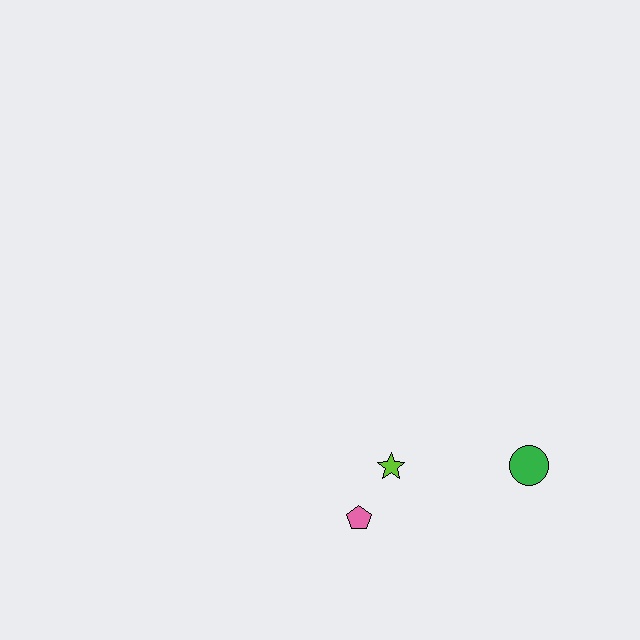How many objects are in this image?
There are 3 objects.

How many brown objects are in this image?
There are no brown objects.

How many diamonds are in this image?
There are no diamonds.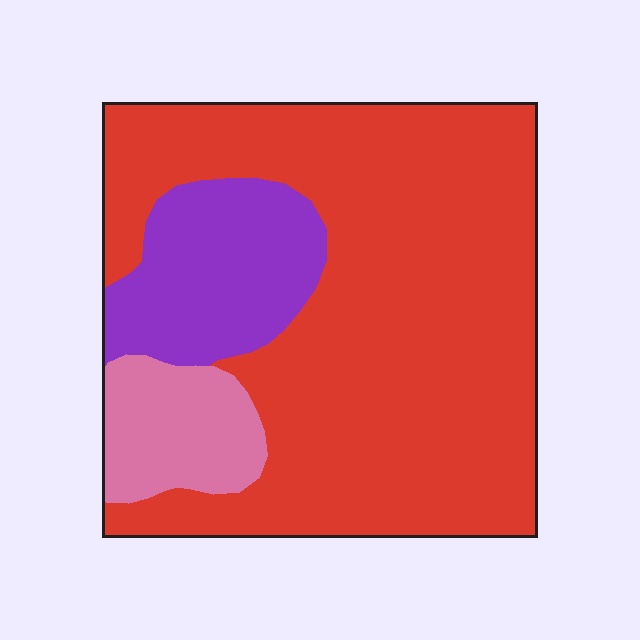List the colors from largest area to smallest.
From largest to smallest: red, purple, pink.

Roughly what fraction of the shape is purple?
Purple takes up about one sixth (1/6) of the shape.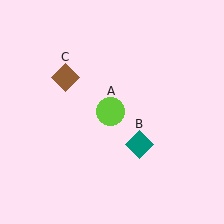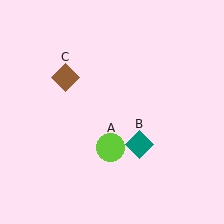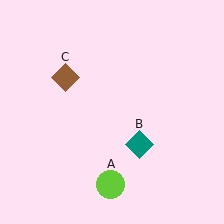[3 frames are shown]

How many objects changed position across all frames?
1 object changed position: lime circle (object A).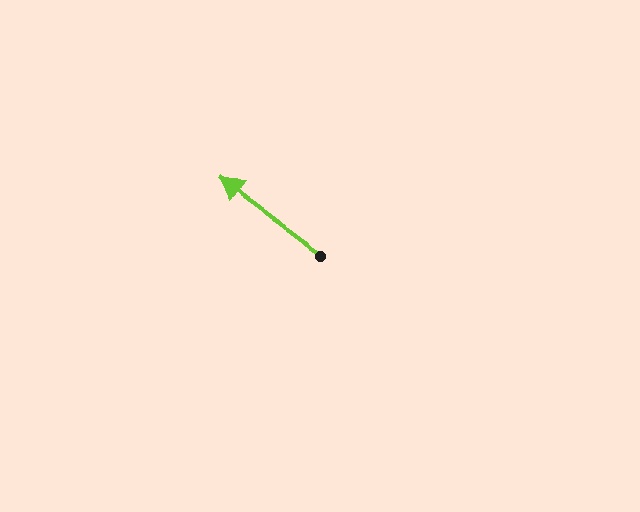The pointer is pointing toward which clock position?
Roughly 10 o'clock.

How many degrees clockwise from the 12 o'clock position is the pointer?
Approximately 306 degrees.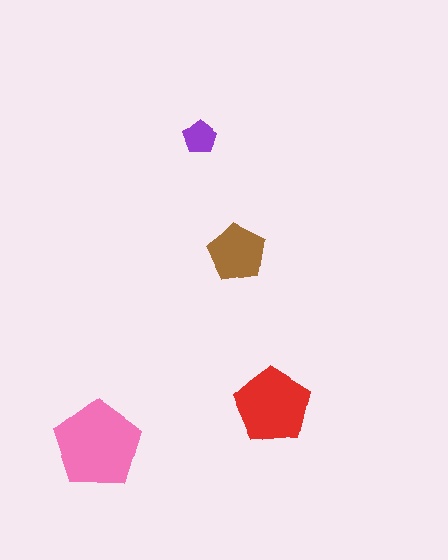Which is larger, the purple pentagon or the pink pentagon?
The pink one.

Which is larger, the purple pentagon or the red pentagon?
The red one.